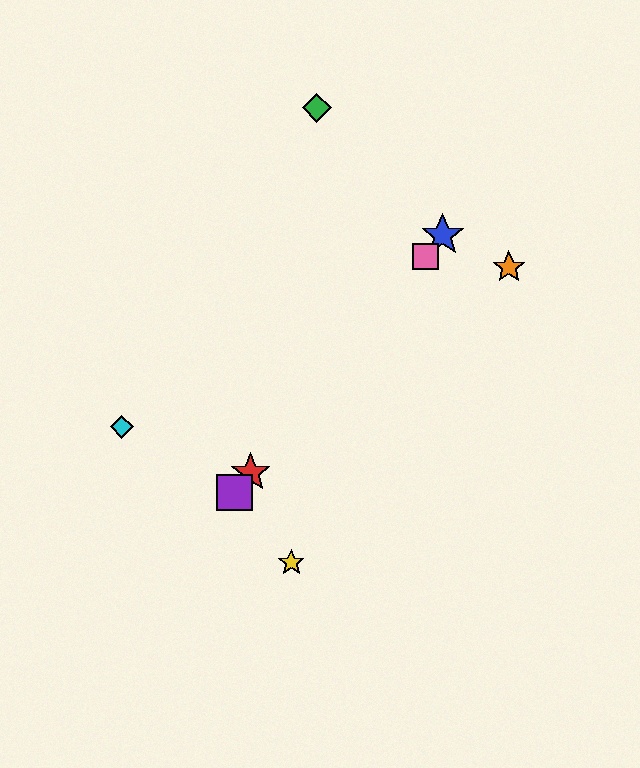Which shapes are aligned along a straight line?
The red star, the blue star, the purple square, the pink square are aligned along a straight line.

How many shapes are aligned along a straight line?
4 shapes (the red star, the blue star, the purple square, the pink square) are aligned along a straight line.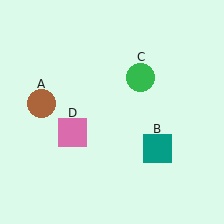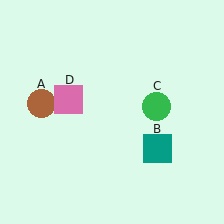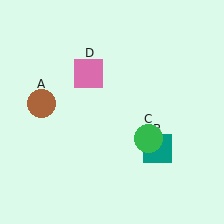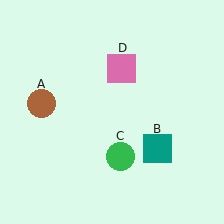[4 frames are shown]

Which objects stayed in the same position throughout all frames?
Brown circle (object A) and teal square (object B) remained stationary.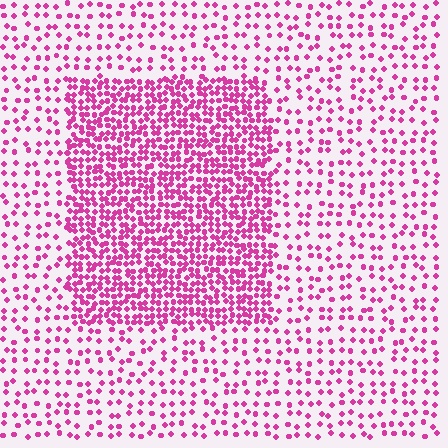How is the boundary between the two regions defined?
The boundary is defined by a change in element density (approximately 2.6x ratio). All elements are the same color, size, and shape.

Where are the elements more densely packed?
The elements are more densely packed inside the rectangle boundary.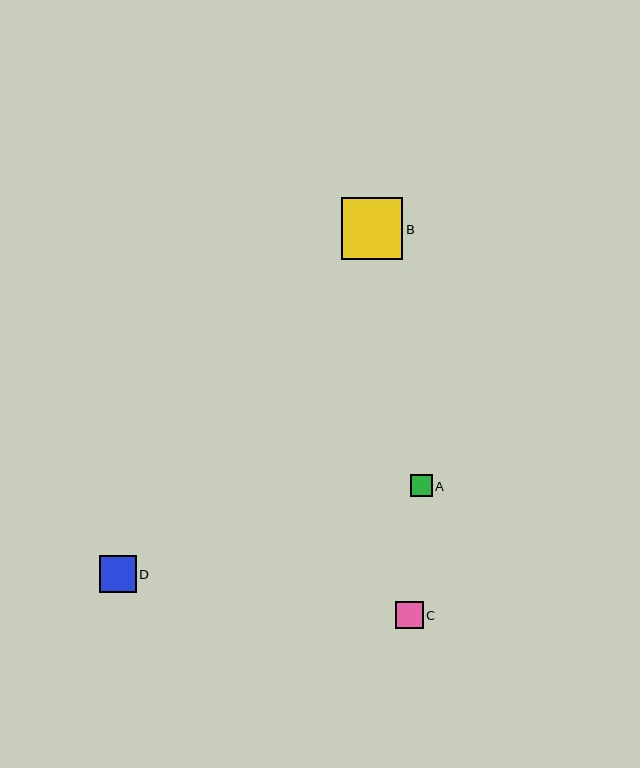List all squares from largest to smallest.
From largest to smallest: B, D, C, A.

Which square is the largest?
Square B is the largest with a size of approximately 62 pixels.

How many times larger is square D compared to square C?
Square D is approximately 1.3 times the size of square C.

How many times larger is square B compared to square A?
Square B is approximately 2.8 times the size of square A.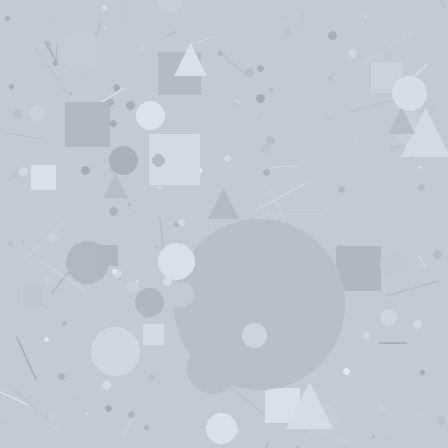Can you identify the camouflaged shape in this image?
The camouflaged shape is a circle.